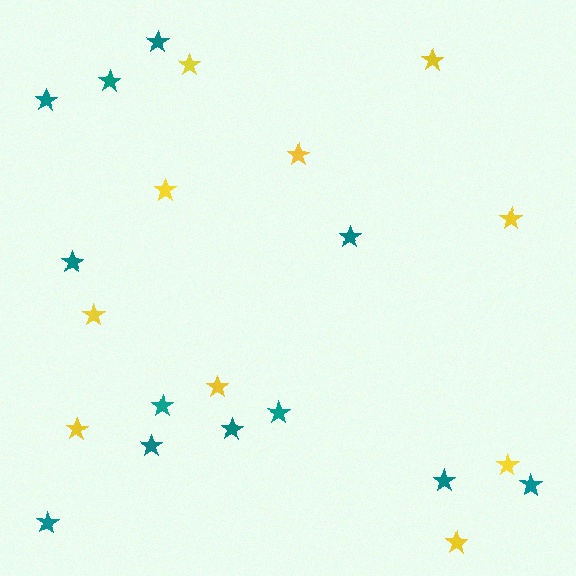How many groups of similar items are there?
There are 2 groups: one group of yellow stars (10) and one group of teal stars (12).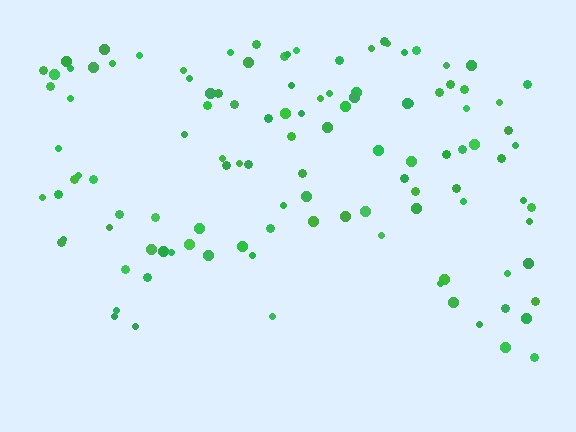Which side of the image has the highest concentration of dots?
The top.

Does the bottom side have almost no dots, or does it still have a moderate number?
Still a moderate number, just noticeably fewer than the top.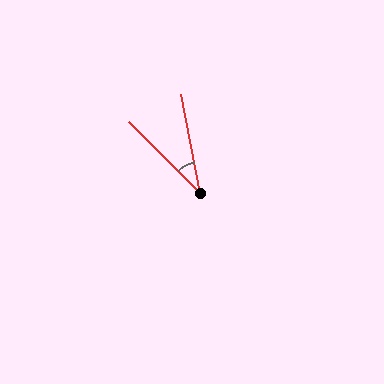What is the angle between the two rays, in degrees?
Approximately 34 degrees.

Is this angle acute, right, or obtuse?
It is acute.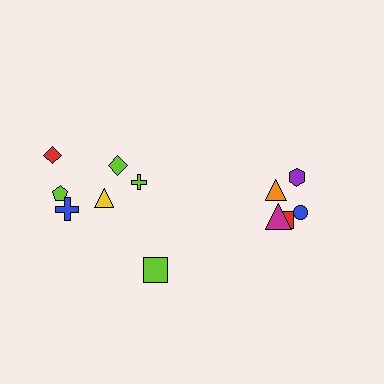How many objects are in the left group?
There are 7 objects.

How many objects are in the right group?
There are 5 objects.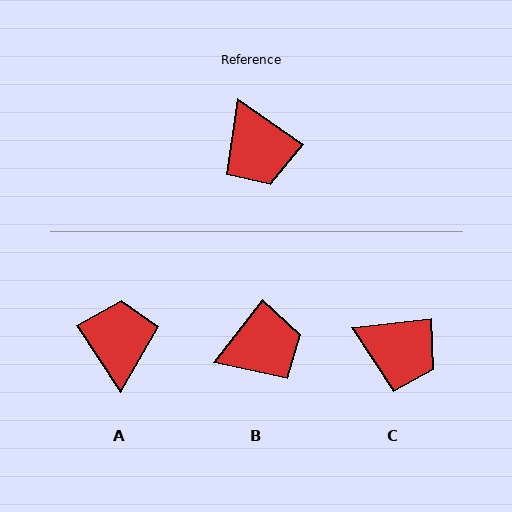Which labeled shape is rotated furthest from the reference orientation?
A, about 158 degrees away.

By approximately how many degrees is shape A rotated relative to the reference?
Approximately 158 degrees counter-clockwise.